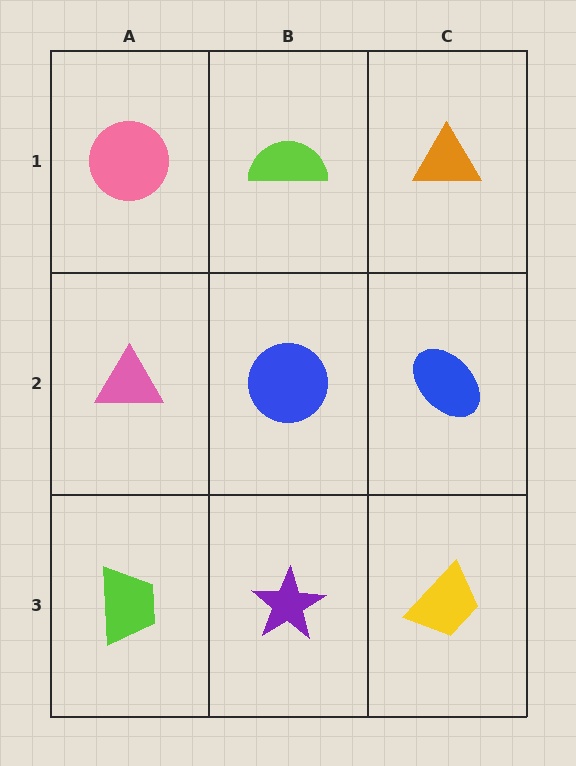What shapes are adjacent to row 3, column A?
A pink triangle (row 2, column A), a purple star (row 3, column B).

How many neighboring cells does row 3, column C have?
2.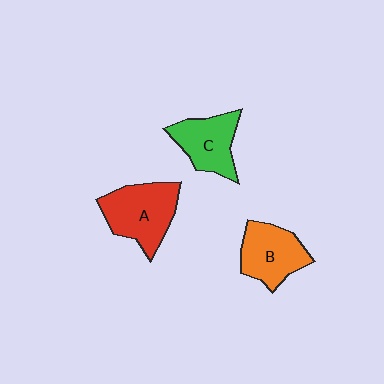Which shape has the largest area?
Shape A (red).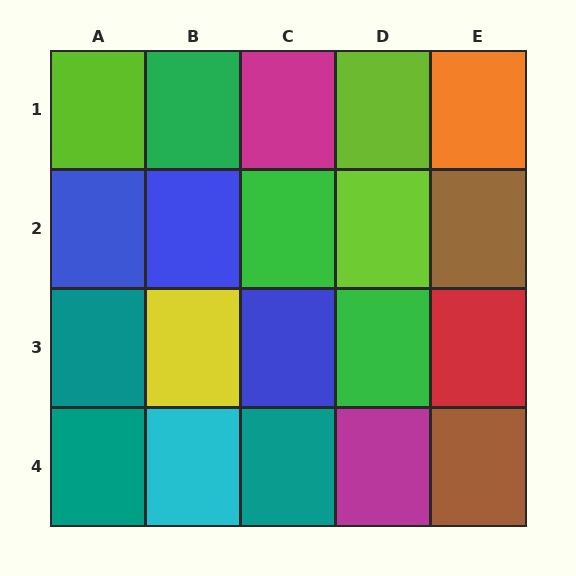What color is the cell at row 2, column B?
Blue.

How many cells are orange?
1 cell is orange.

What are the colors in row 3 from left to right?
Teal, yellow, blue, green, red.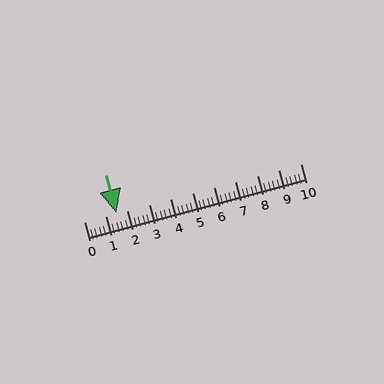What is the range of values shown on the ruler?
The ruler shows values from 0 to 10.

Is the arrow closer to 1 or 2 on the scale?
The arrow is closer to 2.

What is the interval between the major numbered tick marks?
The major tick marks are spaced 1 units apart.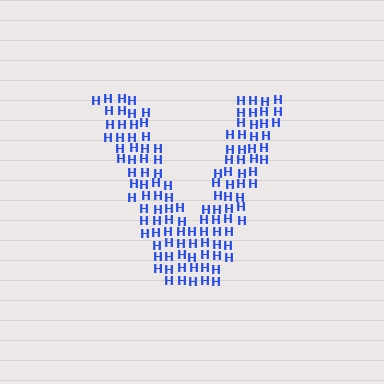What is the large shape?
The large shape is the letter V.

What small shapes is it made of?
It is made of small letter H's.